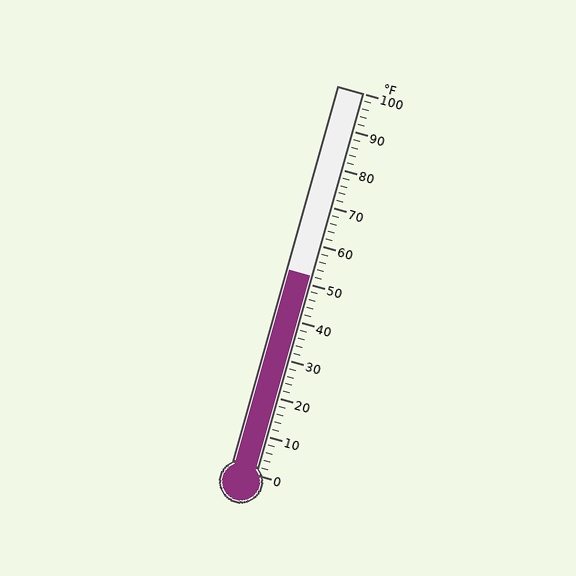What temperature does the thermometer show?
The thermometer shows approximately 52°F.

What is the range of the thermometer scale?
The thermometer scale ranges from 0°F to 100°F.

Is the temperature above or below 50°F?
The temperature is above 50°F.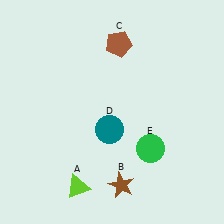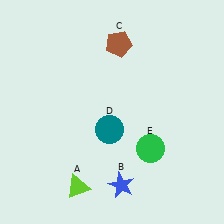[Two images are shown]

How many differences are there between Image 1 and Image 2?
There is 1 difference between the two images.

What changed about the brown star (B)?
In Image 1, B is brown. In Image 2, it changed to blue.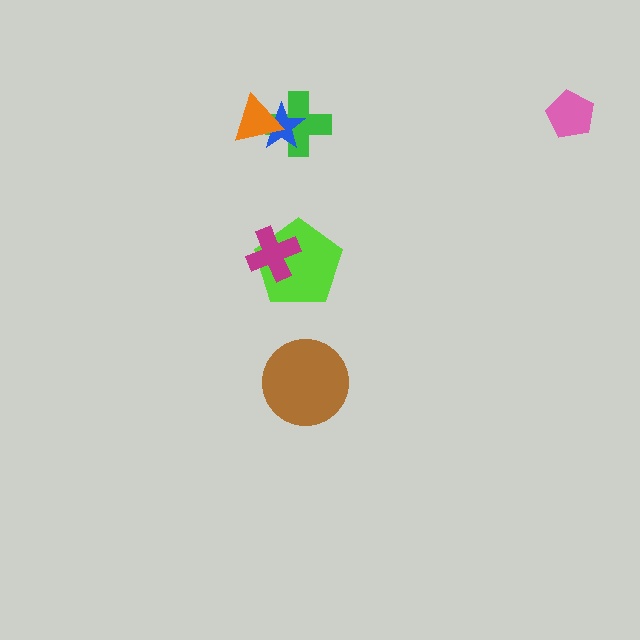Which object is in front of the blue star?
The orange triangle is in front of the blue star.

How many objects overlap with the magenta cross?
1 object overlaps with the magenta cross.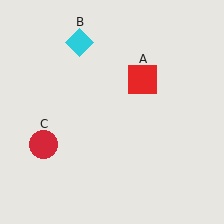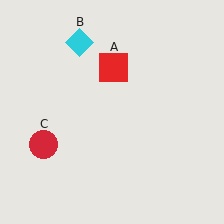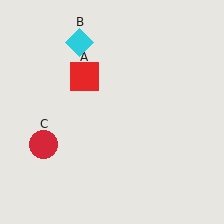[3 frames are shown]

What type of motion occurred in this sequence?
The red square (object A) rotated counterclockwise around the center of the scene.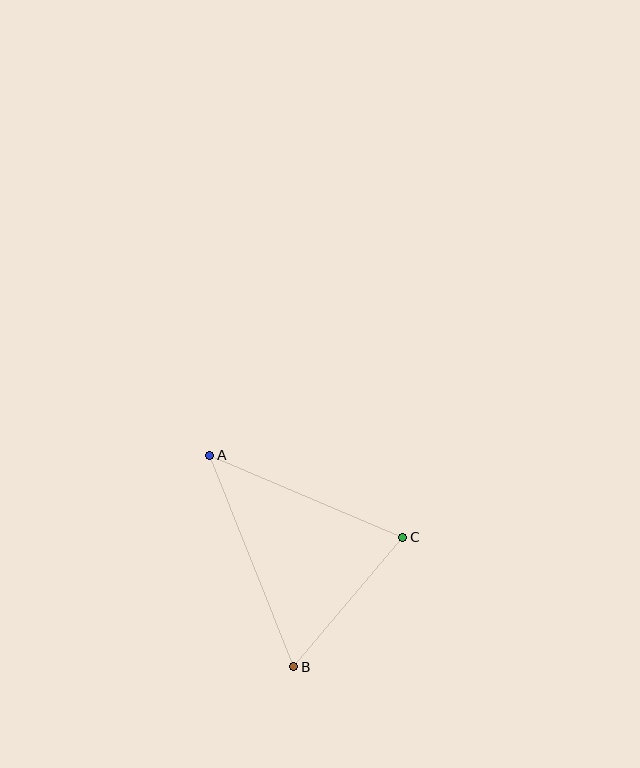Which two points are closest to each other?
Points B and C are closest to each other.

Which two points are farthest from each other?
Points A and B are farthest from each other.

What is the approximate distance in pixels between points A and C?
The distance between A and C is approximately 210 pixels.